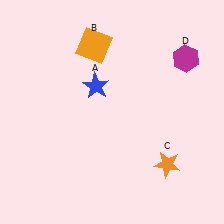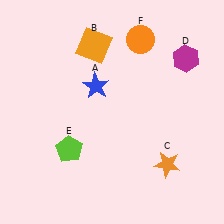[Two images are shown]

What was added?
A lime pentagon (E), an orange circle (F) were added in Image 2.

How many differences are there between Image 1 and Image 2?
There are 2 differences between the two images.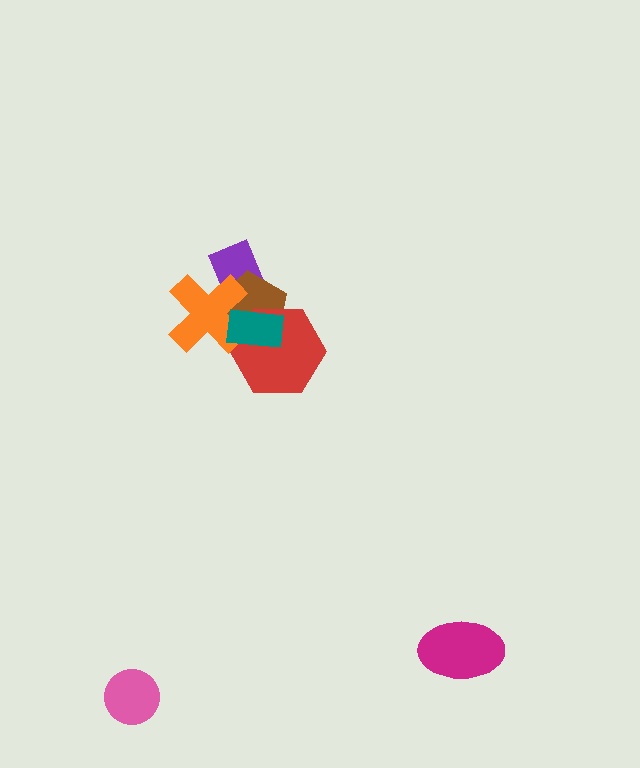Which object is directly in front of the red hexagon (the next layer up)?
The orange cross is directly in front of the red hexagon.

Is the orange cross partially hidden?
Yes, it is partially covered by another shape.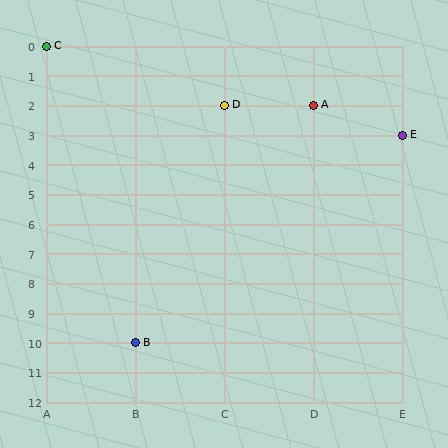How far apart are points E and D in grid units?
Points E and D are 2 columns and 1 row apart (about 2.2 grid units diagonally).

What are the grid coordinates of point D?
Point D is at grid coordinates (C, 2).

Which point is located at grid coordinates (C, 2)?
Point D is at (C, 2).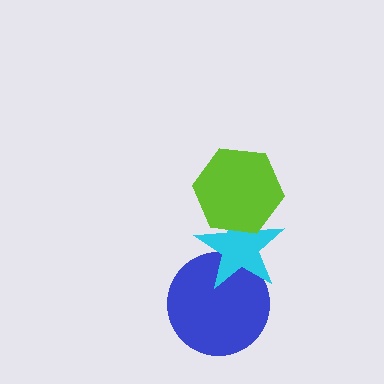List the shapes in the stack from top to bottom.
From top to bottom: the lime hexagon, the cyan star, the blue circle.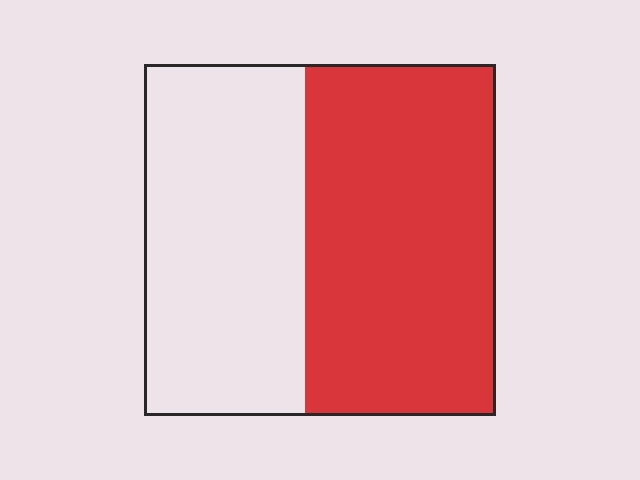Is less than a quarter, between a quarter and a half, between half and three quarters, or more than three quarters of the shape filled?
Between half and three quarters.